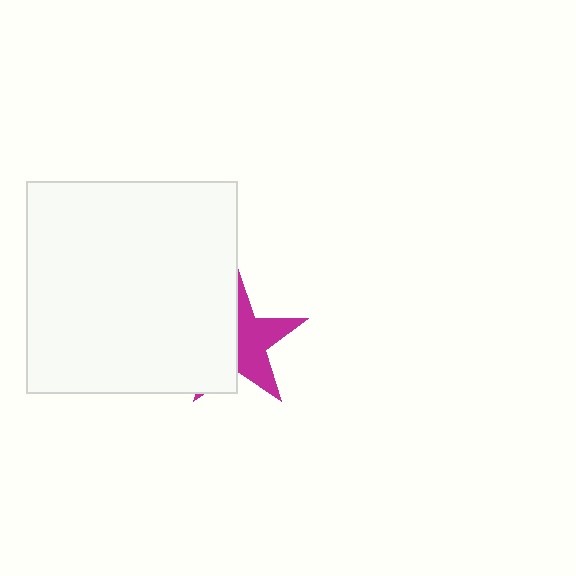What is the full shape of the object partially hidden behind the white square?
The partially hidden object is a magenta star.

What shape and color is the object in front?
The object in front is a white square.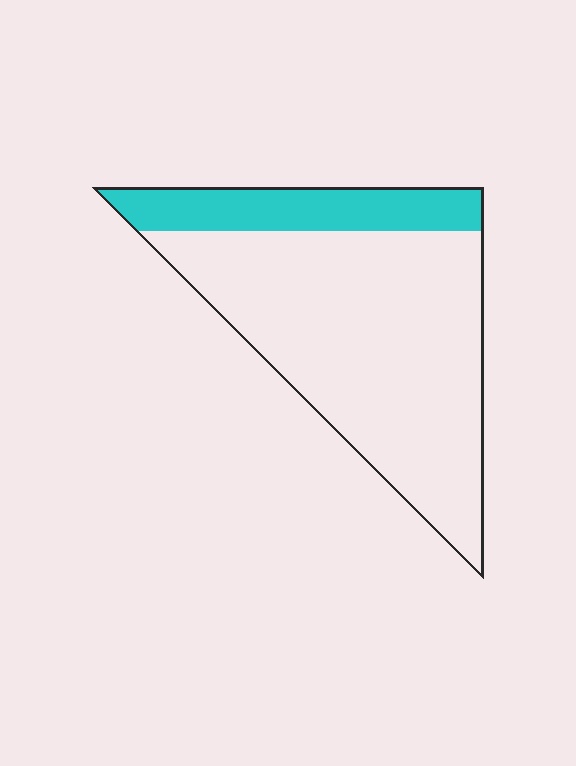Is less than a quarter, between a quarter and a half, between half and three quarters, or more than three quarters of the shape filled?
Less than a quarter.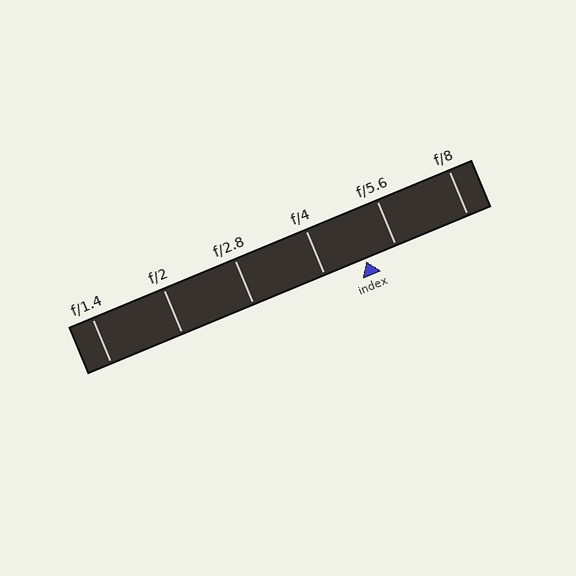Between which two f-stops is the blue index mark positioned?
The index mark is between f/4 and f/5.6.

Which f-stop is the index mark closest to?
The index mark is closest to f/5.6.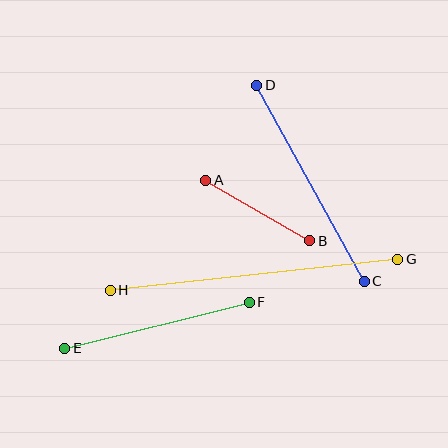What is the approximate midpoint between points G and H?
The midpoint is at approximately (254, 275) pixels.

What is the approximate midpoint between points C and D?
The midpoint is at approximately (310, 183) pixels.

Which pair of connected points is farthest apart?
Points G and H are farthest apart.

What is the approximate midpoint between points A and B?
The midpoint is at approximately (258, 211) pixels.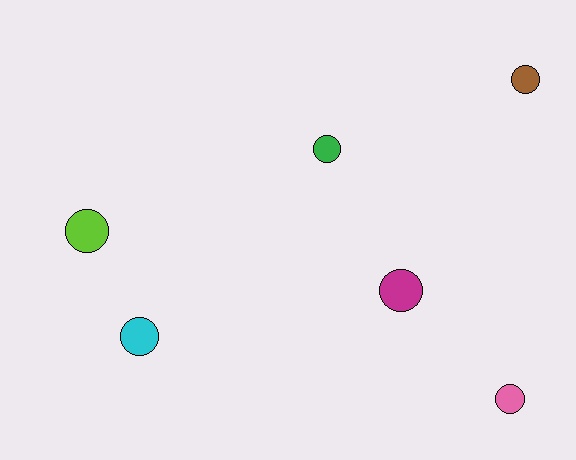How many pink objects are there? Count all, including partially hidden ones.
There is 1 pink object.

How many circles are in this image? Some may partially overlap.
There are 6 circles.